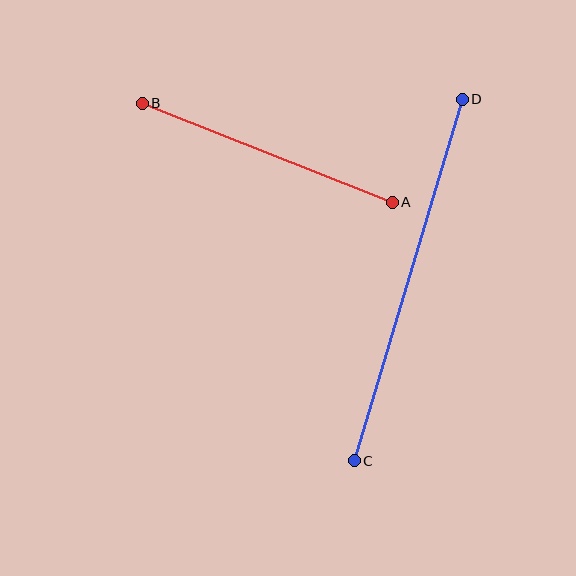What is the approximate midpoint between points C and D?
The midpoint is at approximately (408, 280) pixels.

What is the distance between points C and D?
The distance is approximately 377 pixels.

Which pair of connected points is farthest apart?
Points C and D are farthest apart.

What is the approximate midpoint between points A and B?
The midpoint is at approximately (267, 153) pixels.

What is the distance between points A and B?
The distance is approximately 269 pixels.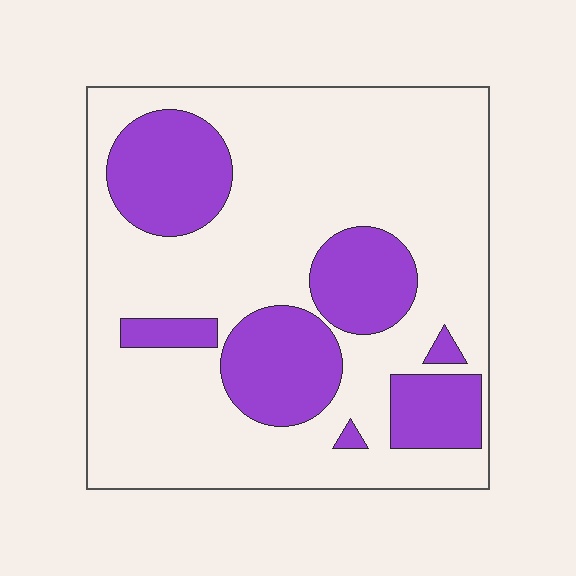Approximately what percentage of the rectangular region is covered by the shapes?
Approximately 30%.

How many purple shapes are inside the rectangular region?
7.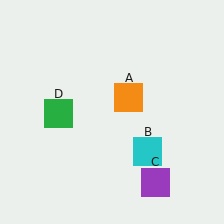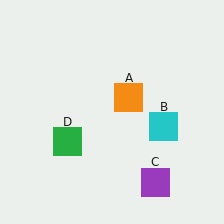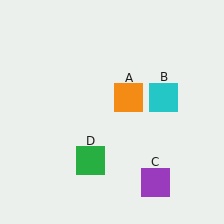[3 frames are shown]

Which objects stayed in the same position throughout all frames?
Orange square (object A) and purple square (object C) remained stationary.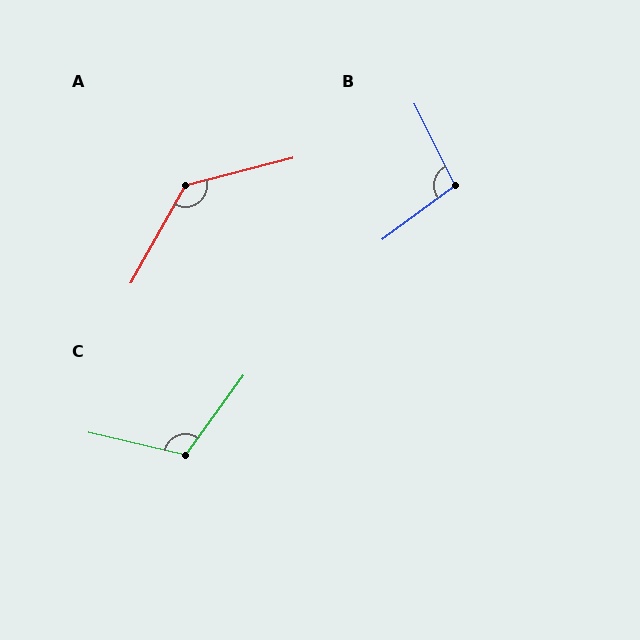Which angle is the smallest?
B, at approximately 100 degrees.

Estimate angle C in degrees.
Approximately 113 degrees.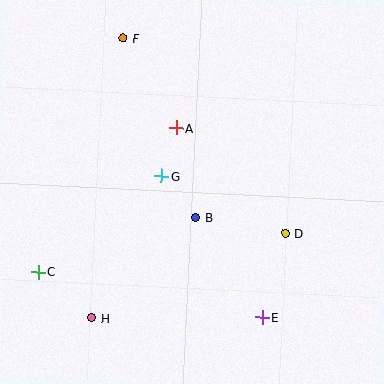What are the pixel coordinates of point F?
Point F is at (123, 38).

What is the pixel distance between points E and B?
The distance between E and B is 120 pixels.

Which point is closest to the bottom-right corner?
Point E is closest to the bottom-right corner.